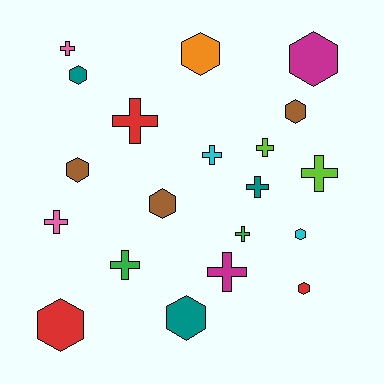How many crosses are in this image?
There are 10 crosses.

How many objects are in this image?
There are 20 objects.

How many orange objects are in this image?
There is 1 orange object.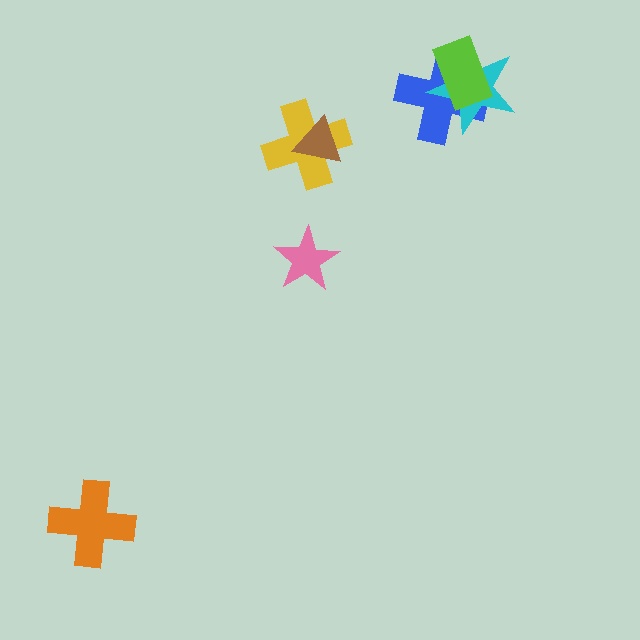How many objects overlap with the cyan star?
2 objects overlap with the cyan star.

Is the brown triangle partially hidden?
No, no other shape covers it.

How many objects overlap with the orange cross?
0 objects overlap with the orange cross.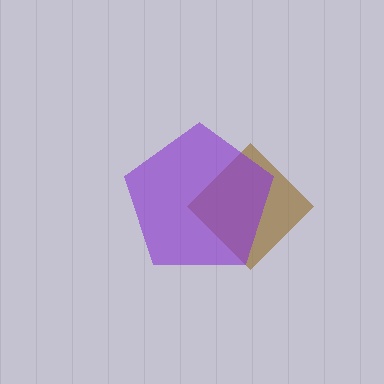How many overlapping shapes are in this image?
There are 2 overlapping shapes in the image.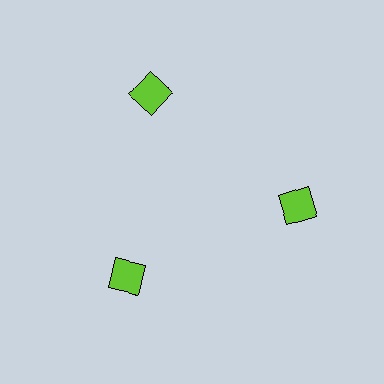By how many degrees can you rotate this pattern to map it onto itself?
The pattern maps onto itself every 120 degrees of rotation.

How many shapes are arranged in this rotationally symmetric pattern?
There are 3 shapes, arranged in 3 groups of 1.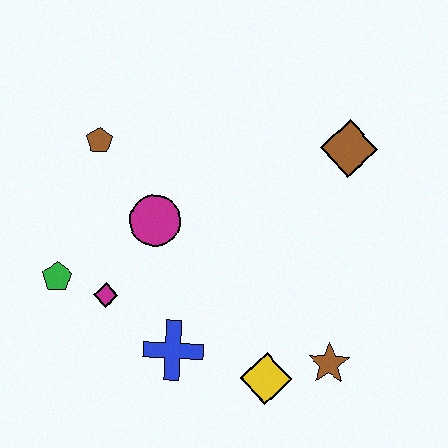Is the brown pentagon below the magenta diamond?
No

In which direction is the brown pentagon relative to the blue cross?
The brown pentagon is above the blue cross.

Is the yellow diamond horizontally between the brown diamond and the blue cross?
Yes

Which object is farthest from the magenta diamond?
The brown diamond is farthest from the magenta diamond.